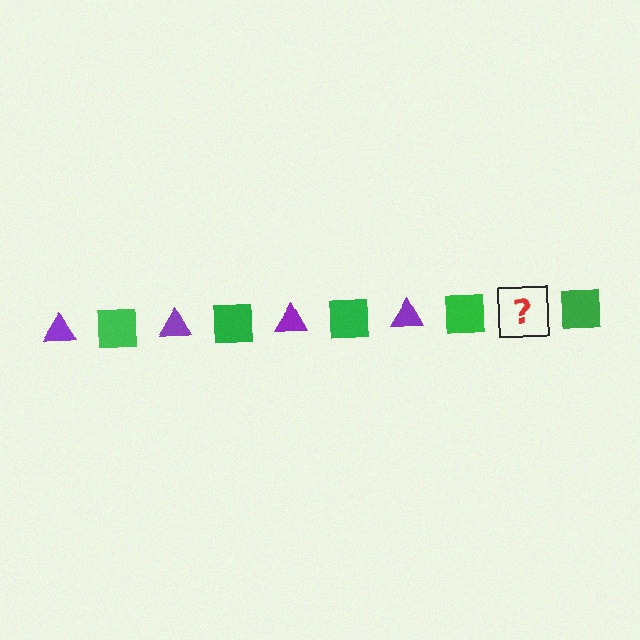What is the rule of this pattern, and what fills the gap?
The rule is that the pattern alternates between purple triangle and green square. The gap should be filled with a purple triangle.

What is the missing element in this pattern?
The missing element is a purple triangle.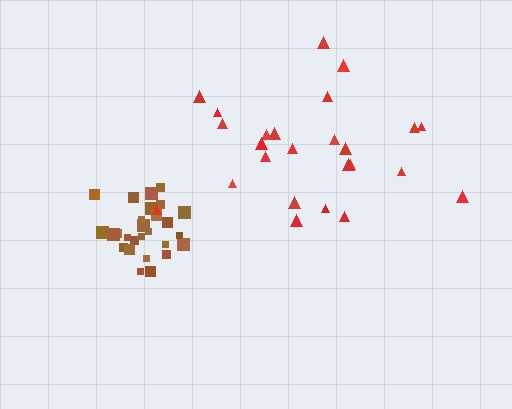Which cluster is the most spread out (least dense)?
Red.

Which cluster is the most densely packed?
Brown.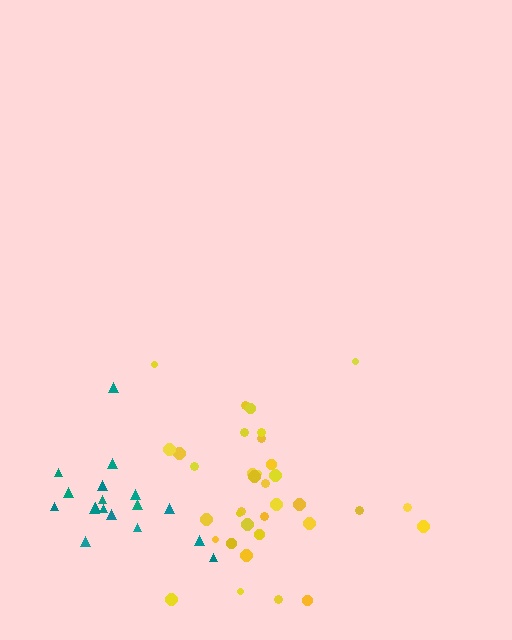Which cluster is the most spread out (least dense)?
Teal.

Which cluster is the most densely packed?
Yellow.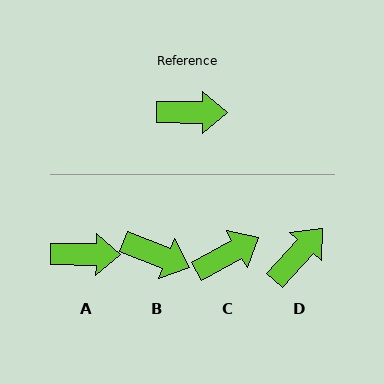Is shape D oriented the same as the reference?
No, it is off by about 48 degrees.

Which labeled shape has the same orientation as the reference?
A.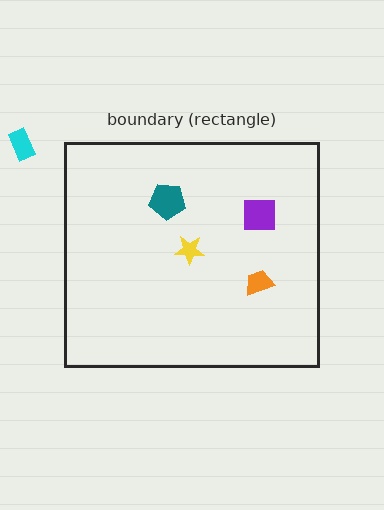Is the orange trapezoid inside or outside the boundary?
Inside.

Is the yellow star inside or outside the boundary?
Inside.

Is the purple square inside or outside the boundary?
Inside.